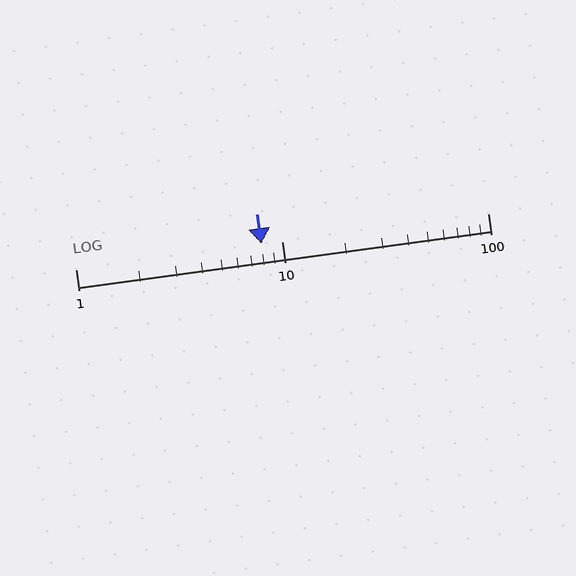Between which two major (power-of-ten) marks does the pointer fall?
The pointer is between 1 and 10.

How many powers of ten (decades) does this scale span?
The scale spans 2 decades, from 1 to 100.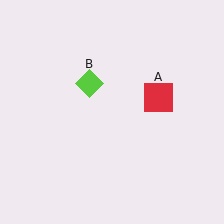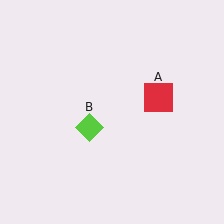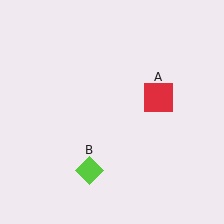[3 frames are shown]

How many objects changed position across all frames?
1 object changed position: lime diamond (object B).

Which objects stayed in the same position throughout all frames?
Red square (object A) remained stationary.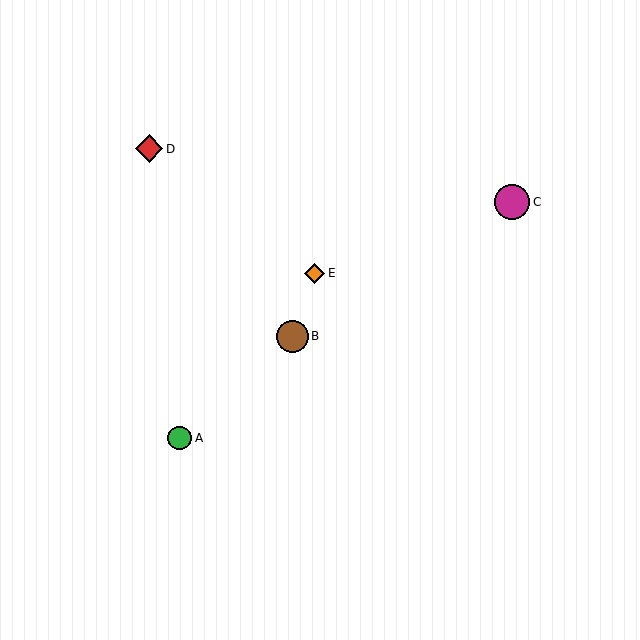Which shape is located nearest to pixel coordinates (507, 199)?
The magenta circle (labeled C) at (512, 202) is nearest to that location.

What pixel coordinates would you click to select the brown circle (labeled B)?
Click at (293, 336) to select the brown circle B.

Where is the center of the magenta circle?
The center of the magenta circle is at (512, 202).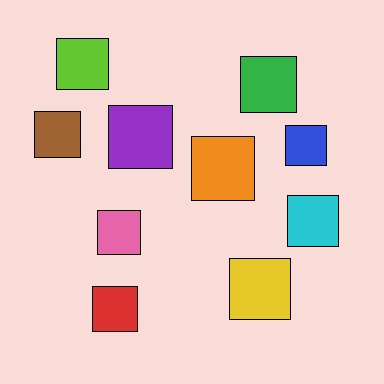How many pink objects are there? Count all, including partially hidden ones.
There is 1 pink object.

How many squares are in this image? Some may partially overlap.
There are 10 squares.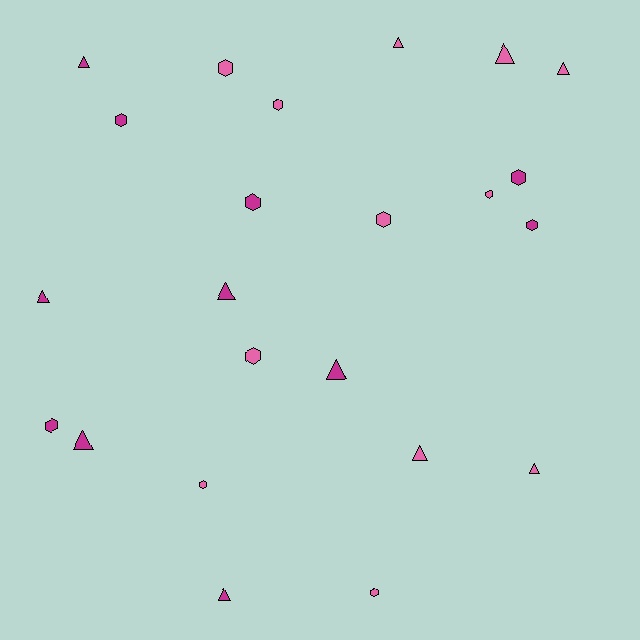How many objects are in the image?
There are 23 objects.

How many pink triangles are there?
There are 5 pink triangles.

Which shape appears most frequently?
Hexagon, with 12 objects.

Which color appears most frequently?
Pink, with 12 objects.